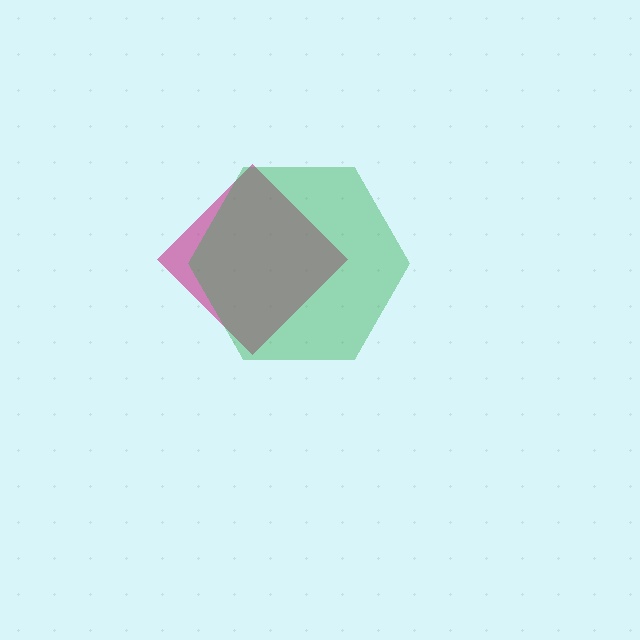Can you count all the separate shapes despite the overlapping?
Yes, there are 2 separate shapes.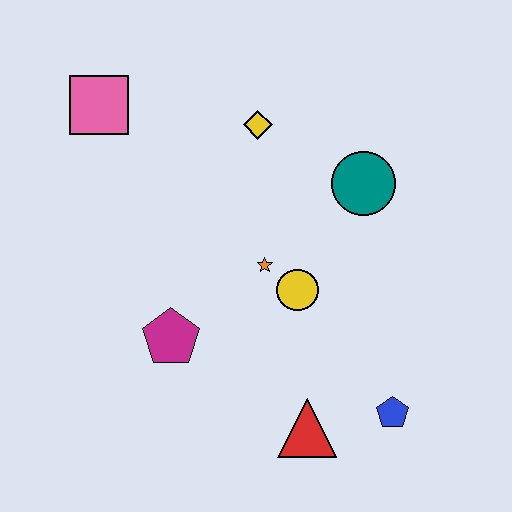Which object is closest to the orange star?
The yellow circle is closest to the orange star.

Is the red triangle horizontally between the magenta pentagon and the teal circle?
Yes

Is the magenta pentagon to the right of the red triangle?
No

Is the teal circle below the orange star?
No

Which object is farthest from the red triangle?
The pink square is farthest from the red triangle.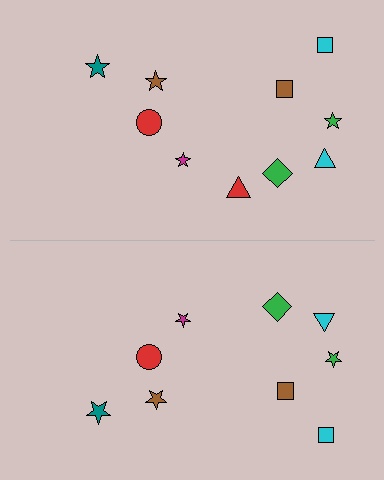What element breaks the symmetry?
A red triangle is missing from the bottom side.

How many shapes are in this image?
There are 19 shapes in this image.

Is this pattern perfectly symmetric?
No, the pattern is not perfectly symmetric. A red triangle is missing from the bottom side.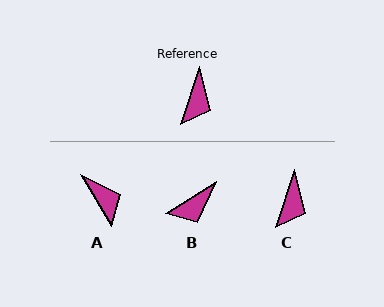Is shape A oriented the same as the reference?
No, it is off by about 49 degrees.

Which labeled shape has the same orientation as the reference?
C.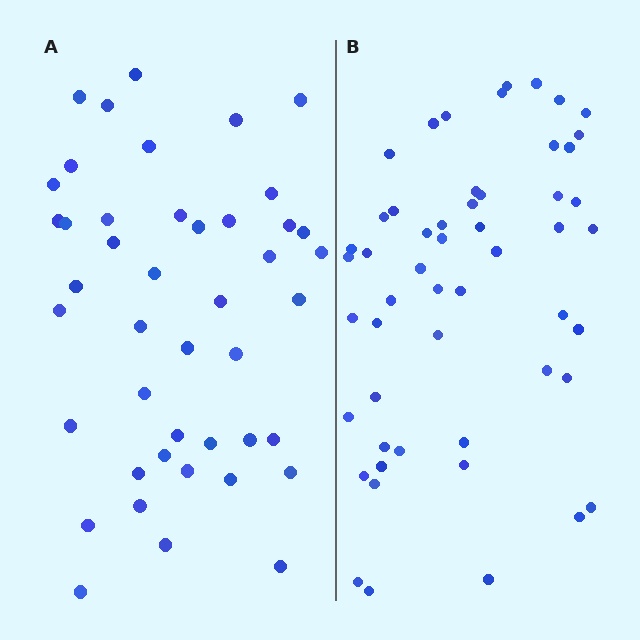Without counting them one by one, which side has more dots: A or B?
Region B (the right region) has more dots.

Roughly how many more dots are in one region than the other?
Region B has roughly 8 or so more dots than region A.